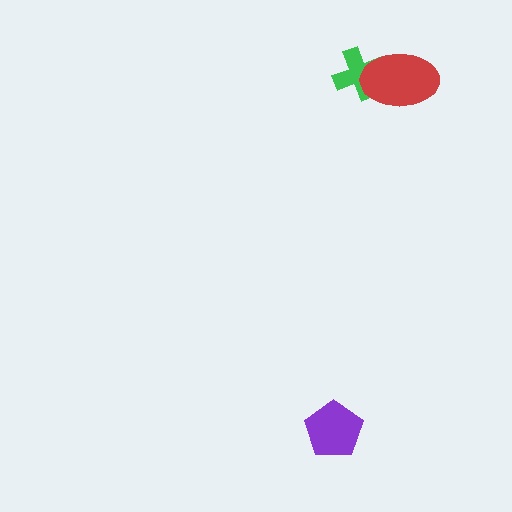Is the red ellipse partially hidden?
No, no other shape covers it.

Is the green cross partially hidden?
Yes, it is partially covered by another shape.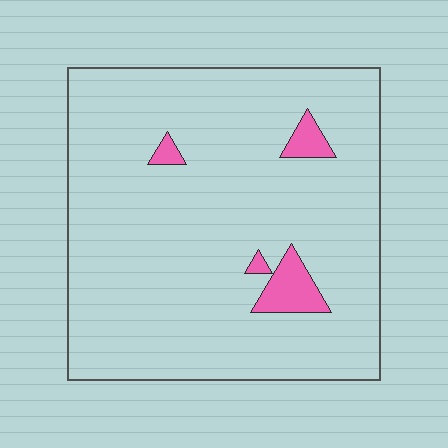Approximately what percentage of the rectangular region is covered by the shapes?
Approximately 5%.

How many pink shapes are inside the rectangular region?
4.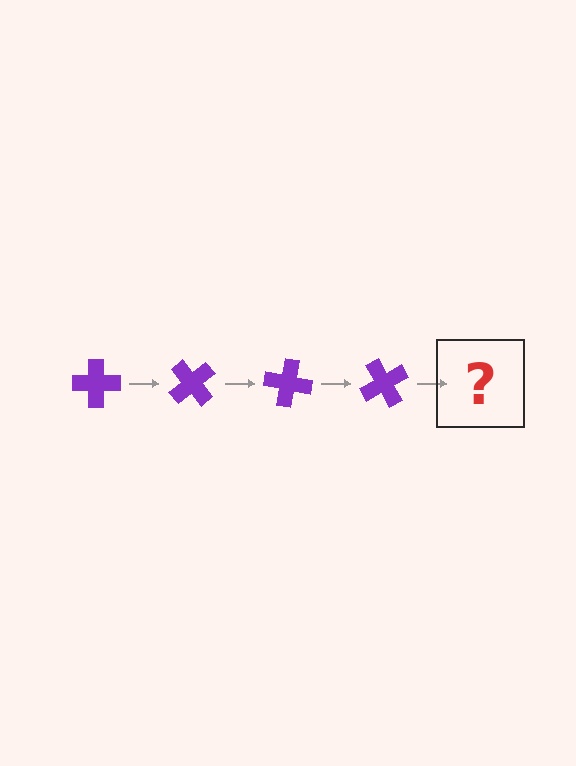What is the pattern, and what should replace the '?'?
The pattern is that the cross rotates 50 degrees each step. The '?' should be a purple cross rotated 200 degrees.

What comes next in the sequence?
The next element should be a purple cross rotated 200 degrees.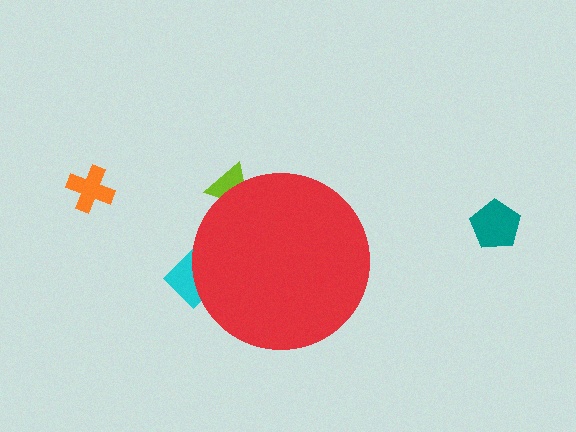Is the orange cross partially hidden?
No, the orange cross is fully visible.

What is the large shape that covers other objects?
A red circle.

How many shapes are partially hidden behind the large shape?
2 shapes are partially hidden.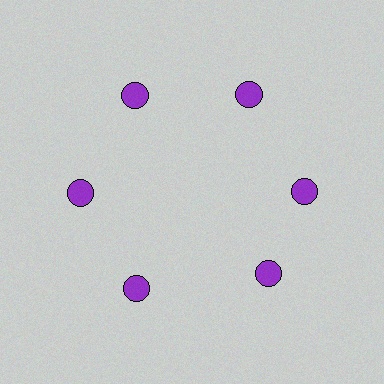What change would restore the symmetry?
The symmetry would be restored by rotating it back into even spacing with its neighbors so that all 6 circles sit at equal angles and equal distance from the center.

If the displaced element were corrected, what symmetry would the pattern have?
It would have 6-fold rotational symmetry — the pattern would map onto itself every 60 degrees.